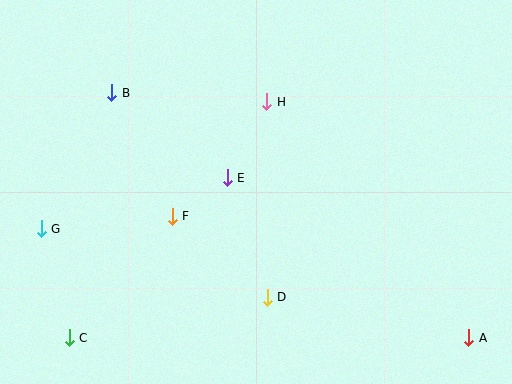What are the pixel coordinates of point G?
Point G is at (41, 229).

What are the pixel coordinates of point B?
Point B is at (112, 93).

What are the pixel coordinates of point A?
Point A is at (469, 338).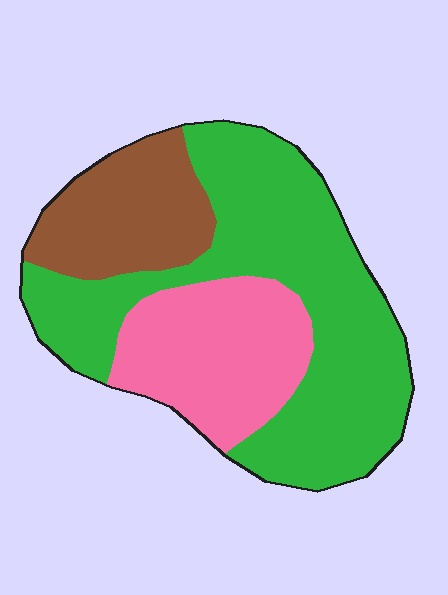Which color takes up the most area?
Green, at roughly 55%.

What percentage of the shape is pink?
Pink takes up about one quarter (1/4) of the shape.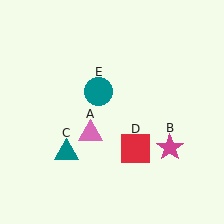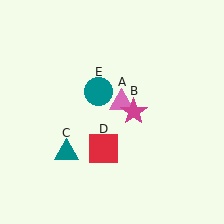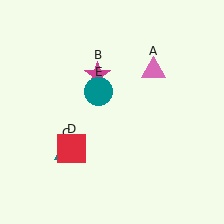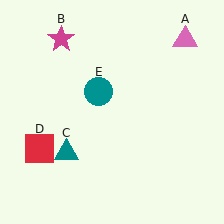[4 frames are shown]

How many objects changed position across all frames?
3 objects changed position: pink triangle (object A), magenta star (object B), red square (object D).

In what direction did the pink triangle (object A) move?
The pink triangle (object A) moved up and to the right.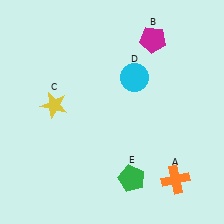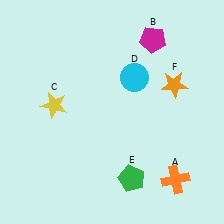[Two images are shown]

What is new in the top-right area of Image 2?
An orange star (F) was added in the top-right area of Image 2.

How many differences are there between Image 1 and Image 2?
There is 1 difference between the two images.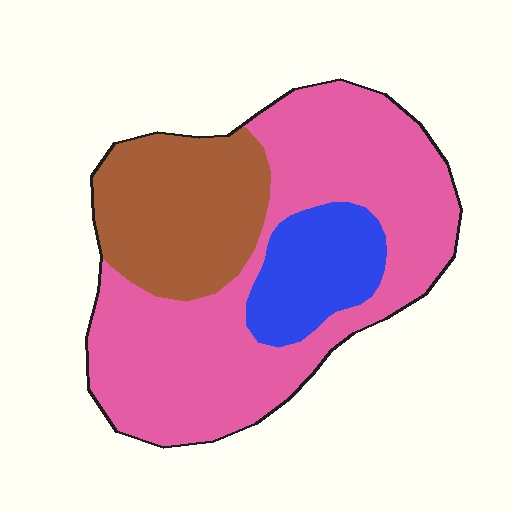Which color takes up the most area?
Pink, at roughly 60%.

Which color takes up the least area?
Blue, at roughly 15%.